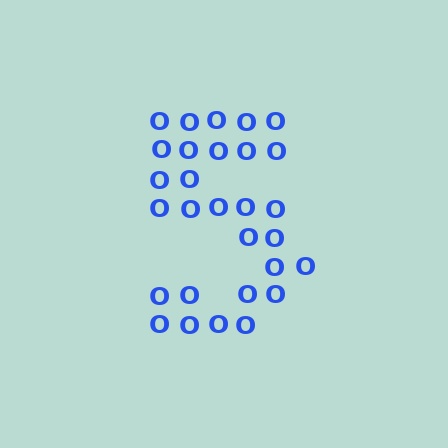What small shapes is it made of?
It is made of small letter O's.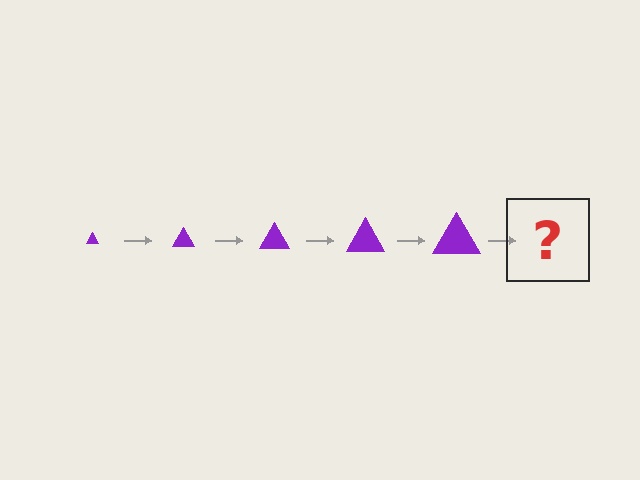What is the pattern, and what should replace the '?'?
The pattern is that the triangle gets progressively larger each step. The '?' should be a purple triangle, larger than the previous one.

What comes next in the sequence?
The next element should be a purple triangle, larger than the previous one.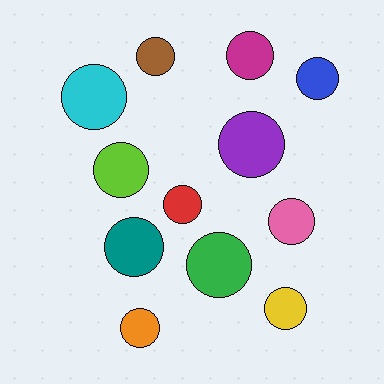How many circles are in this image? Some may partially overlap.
There are 12 circles.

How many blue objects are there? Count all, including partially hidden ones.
There is 1 blue object.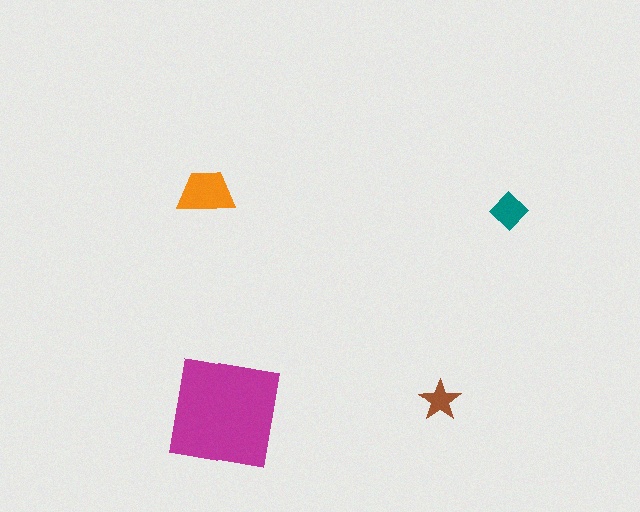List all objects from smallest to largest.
The brown star, the teal diamond, the orange trapezoid, the magenta square.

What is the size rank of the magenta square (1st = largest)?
1st.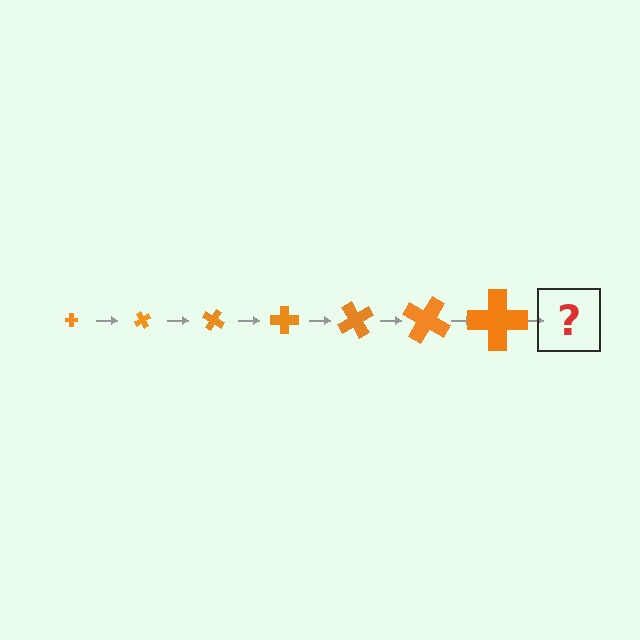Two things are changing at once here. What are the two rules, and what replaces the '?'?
The two rules are that the cross grows larger each step and it rotates 60 degrees each step. The '?' should be a cross, larger than the previous one and rotated 420 degrees from the start.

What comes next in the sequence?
The next element should be a cross, larger than the previous one and rotated 420 degrees from the start.